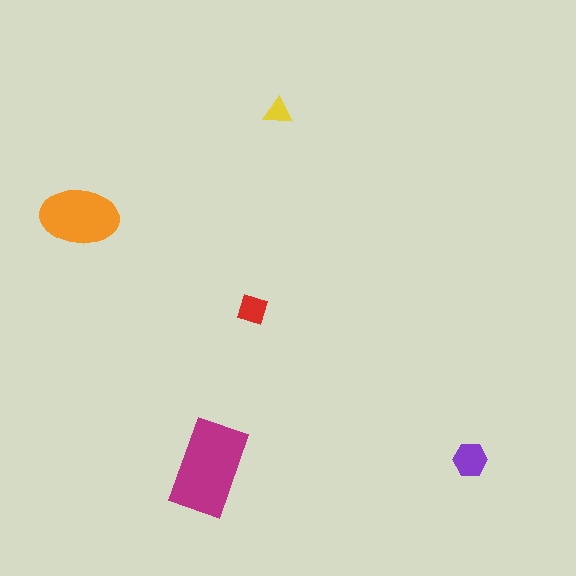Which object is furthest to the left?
The orange ellipse is leftmost.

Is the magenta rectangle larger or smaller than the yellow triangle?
Larger.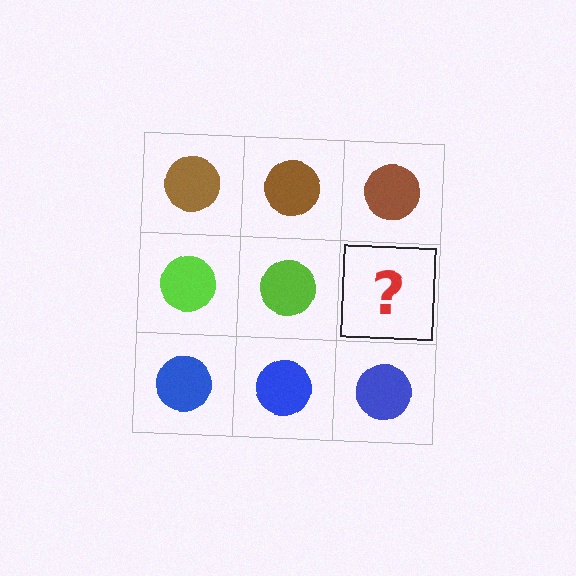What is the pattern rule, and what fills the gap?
The rule is that each row has a consistent color. The gap should be filled with a lime circle.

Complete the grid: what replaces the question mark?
The question mark should be replaced with a lime circle.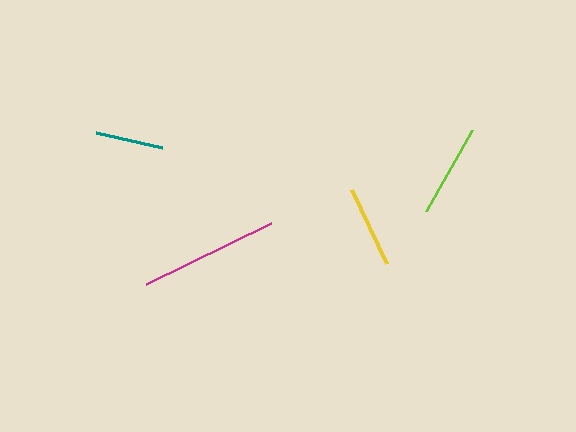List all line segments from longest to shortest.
From longest to shortest: magenta, lime, yellow, teal.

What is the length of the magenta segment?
The magenta segment is approximately 139 pixels long.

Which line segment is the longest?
The magenta line is the longest at approximately 139 pixels.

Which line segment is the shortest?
The teal line is the shortest at approximately 68 pixels.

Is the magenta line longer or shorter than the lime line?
The magenta line is longer than the lime line.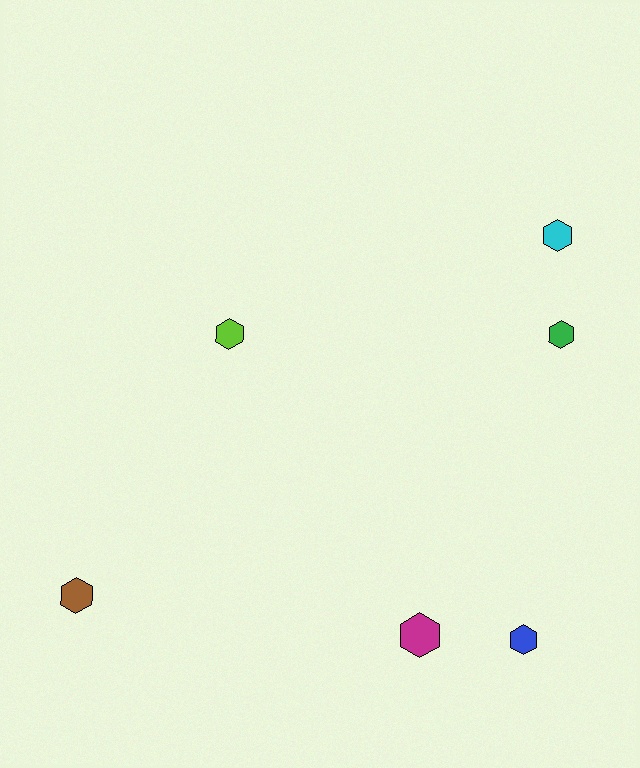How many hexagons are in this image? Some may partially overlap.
There are 6 hexagons.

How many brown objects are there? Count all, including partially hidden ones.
There is 1 brown object.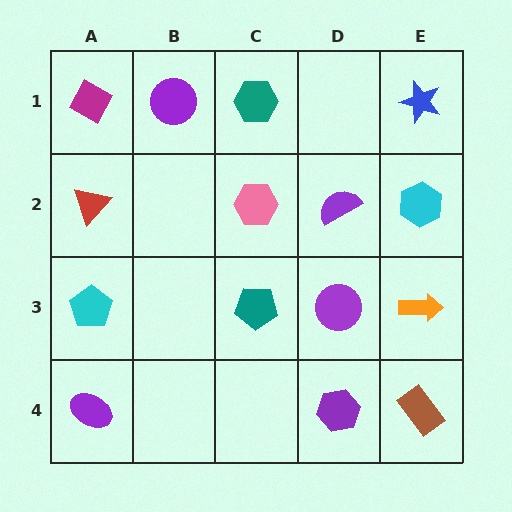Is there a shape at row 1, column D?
No, that cell is empty.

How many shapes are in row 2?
4 shapes.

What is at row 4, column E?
A brown rectangle.